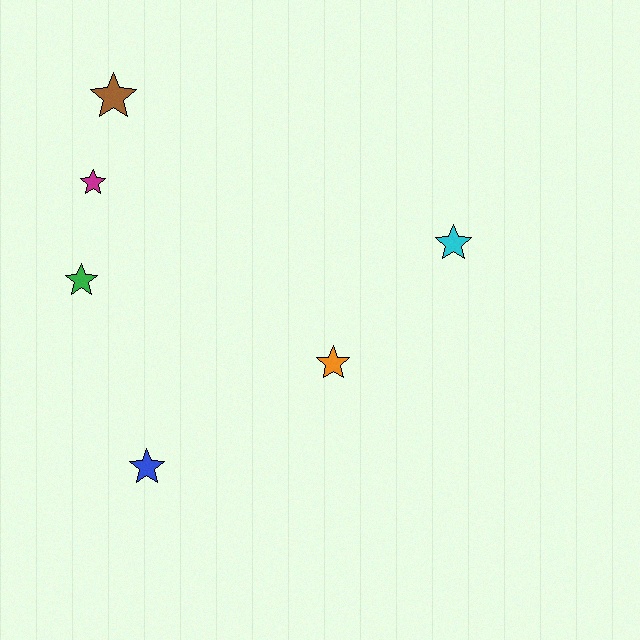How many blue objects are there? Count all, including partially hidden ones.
There is 1 blue object.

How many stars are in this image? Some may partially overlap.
There are 6 stars.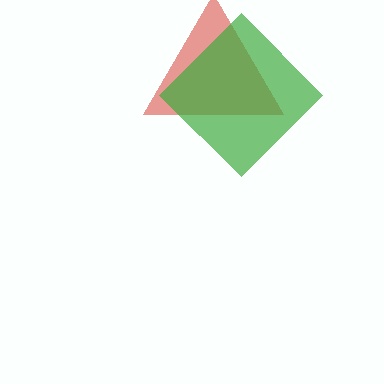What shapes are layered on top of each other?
The layered shapes are: a red triangle, a green diamond.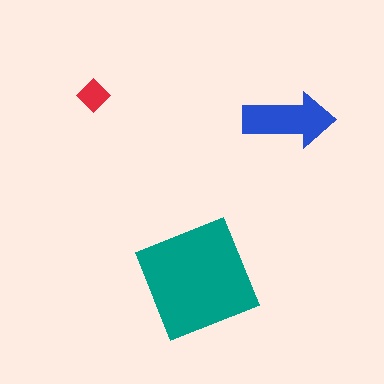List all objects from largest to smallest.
The teal square, the blue arrow, the red diamond.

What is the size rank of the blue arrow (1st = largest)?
2nd.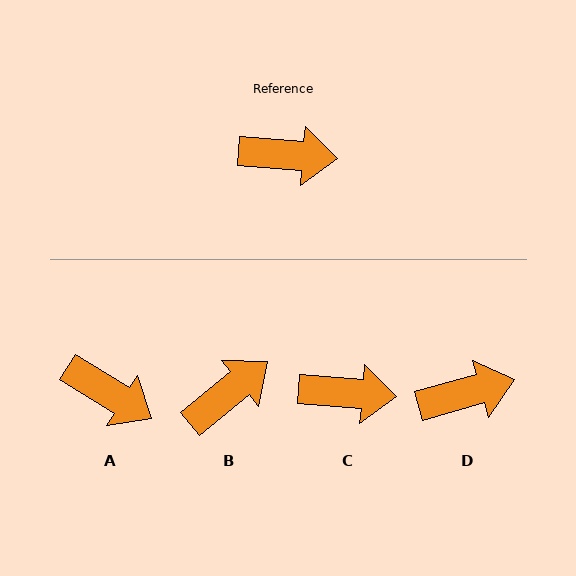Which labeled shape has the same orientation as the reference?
C.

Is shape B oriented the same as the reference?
No, it is off by about 43 degrees.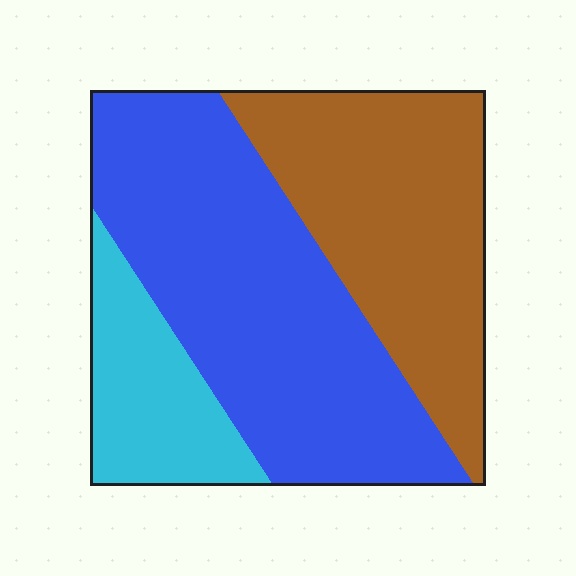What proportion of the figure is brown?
Brown takes up between a third and a half of the figure.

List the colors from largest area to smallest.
From largest to smallest: blue, brown, cyan.